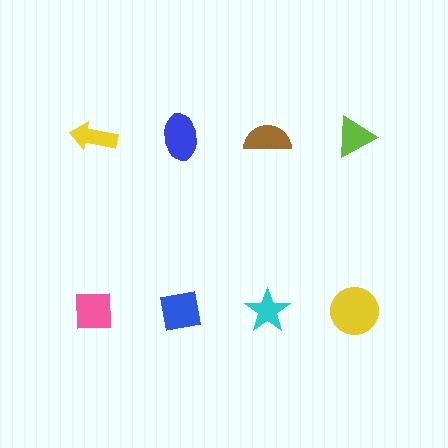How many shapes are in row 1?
4 shapes.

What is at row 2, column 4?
A yellow circle.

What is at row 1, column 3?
A brown semicircle.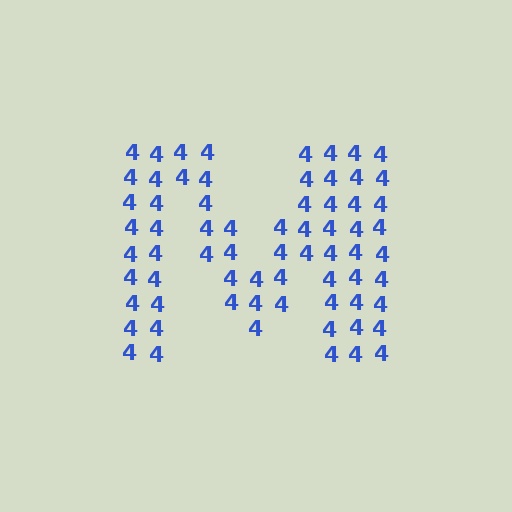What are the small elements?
The small elements are digit 4's.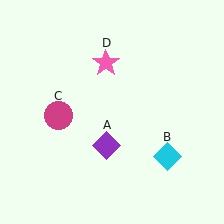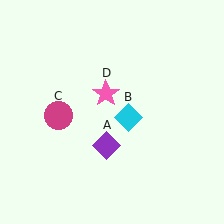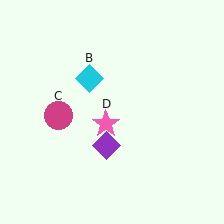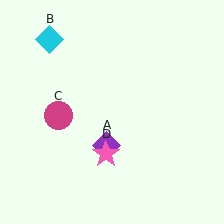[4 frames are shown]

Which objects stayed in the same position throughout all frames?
Purple diamond (object A) and magenta circle (object C) remained stationary.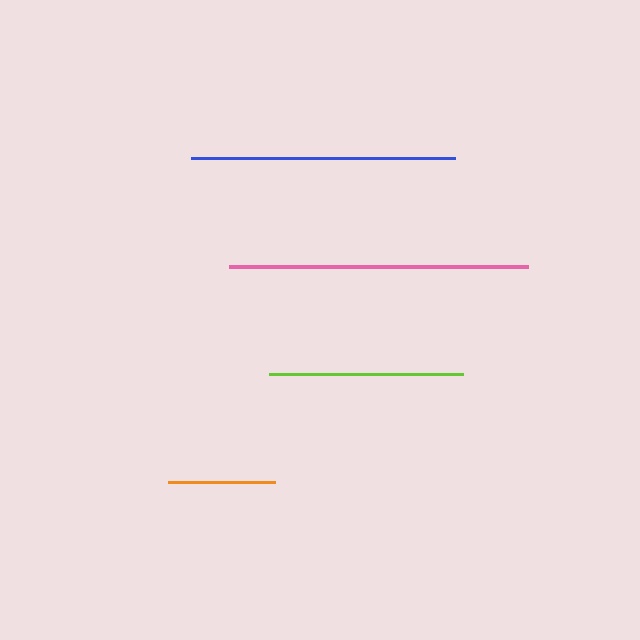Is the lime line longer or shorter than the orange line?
The lime line is longer than the orange line.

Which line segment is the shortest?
The orange line is the shortest at approximately 107 pixels.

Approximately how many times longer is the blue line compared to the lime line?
The blue line is approximately 1.4 times the length of the lime line.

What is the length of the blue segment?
The blue segment is approximately 264 pixels long.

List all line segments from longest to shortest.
From longest to shortest: pink, blue, lime, orange.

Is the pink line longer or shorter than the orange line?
The pink line is longer than the orange line.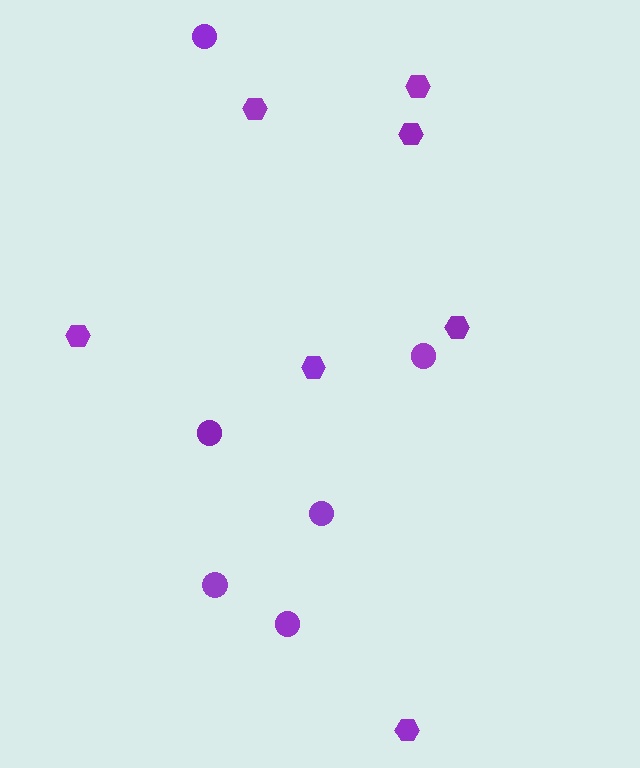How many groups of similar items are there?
There are 2 groups: one group of hexagons (7) and one group of circles (6).